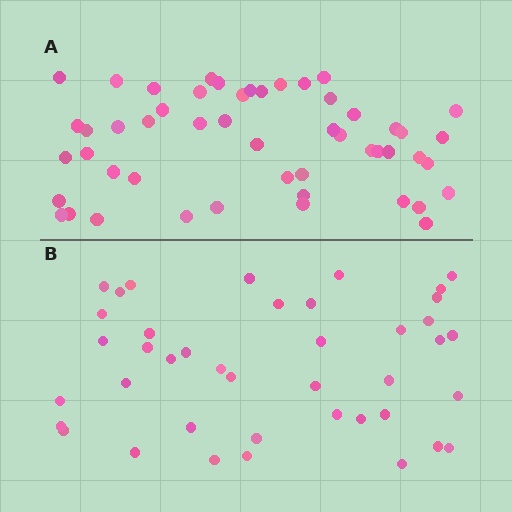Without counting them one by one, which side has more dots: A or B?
Region A (the top region) has more dots.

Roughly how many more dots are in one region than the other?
Region A has roughly 10 or so more dots than region B.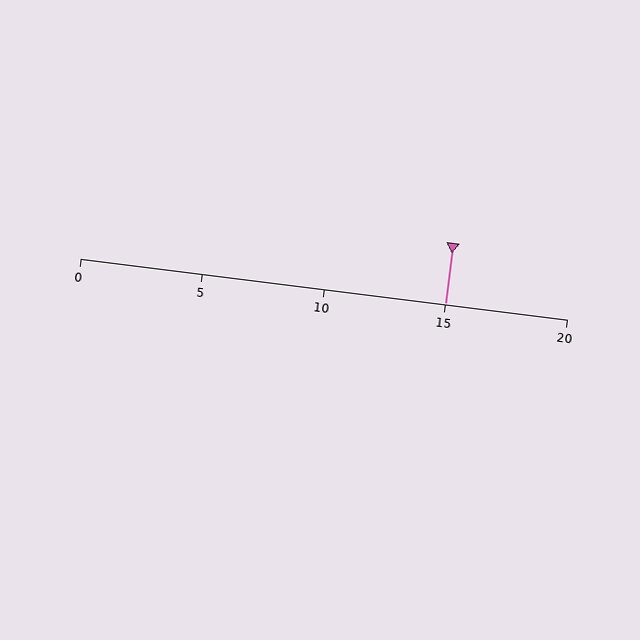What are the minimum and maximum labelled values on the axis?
The axis runs from 0 to 20.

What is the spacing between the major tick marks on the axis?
The major ticks are spaced 5 apart.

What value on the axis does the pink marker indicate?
The marker indicates approximately 15.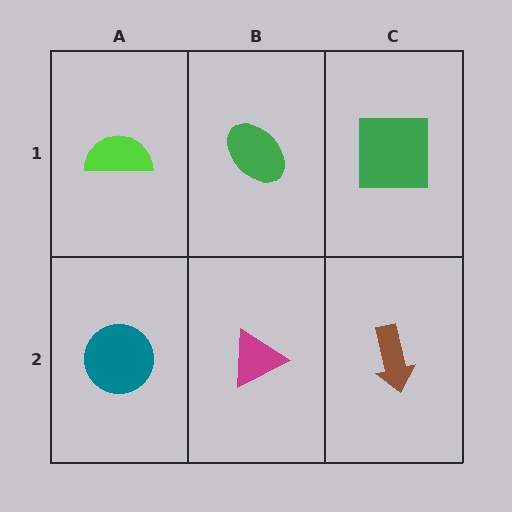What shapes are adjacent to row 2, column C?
A green square (row 1, column C), a magenta triangle (row 2, column B).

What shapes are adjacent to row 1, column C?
A brown arrow (row 2, column C), a green ellipse (row 1, column B).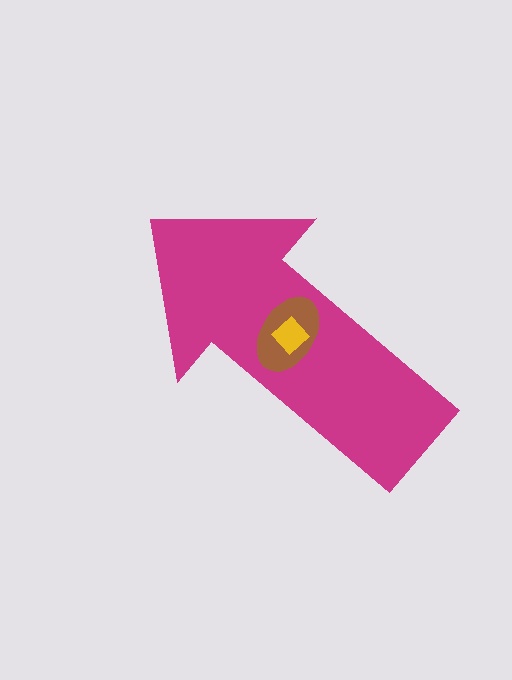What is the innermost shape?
The yellow diamond.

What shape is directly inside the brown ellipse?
The yellow diamond.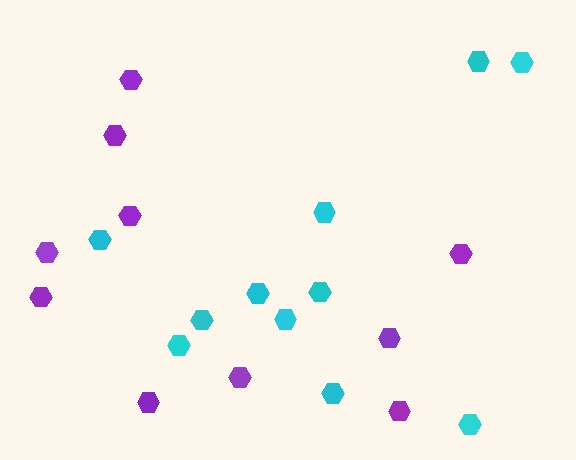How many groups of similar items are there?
There are 2 groups: one group of purple hexagons (10) and one group of cyan hexagons (11).